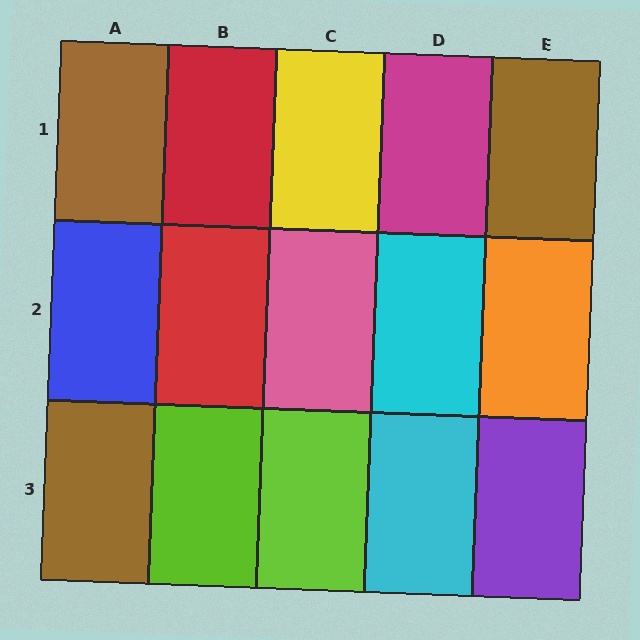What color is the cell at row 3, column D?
Cyan.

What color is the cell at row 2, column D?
Cyan.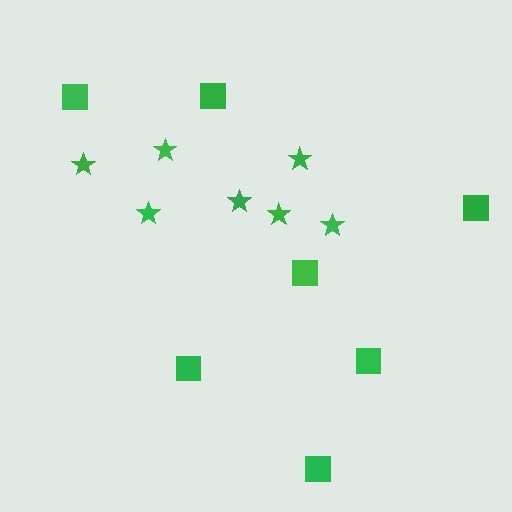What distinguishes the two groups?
There are 2 groups: one group of stars (7) and one group of squares (7).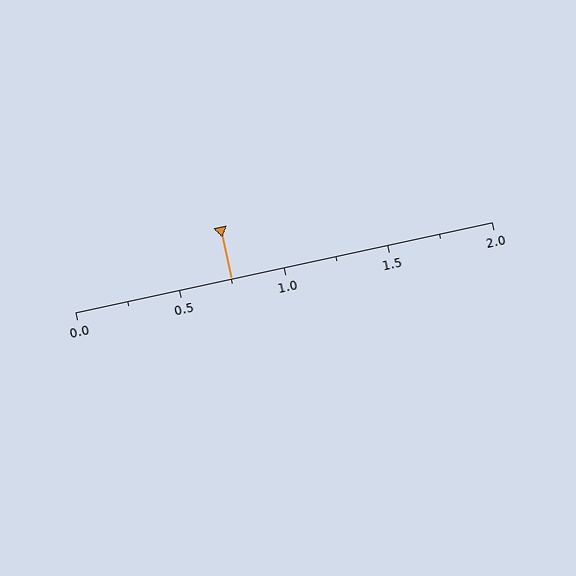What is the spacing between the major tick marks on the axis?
The major ticks are spaced 0.5 apart.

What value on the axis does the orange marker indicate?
The marker indicates approximately 0.75.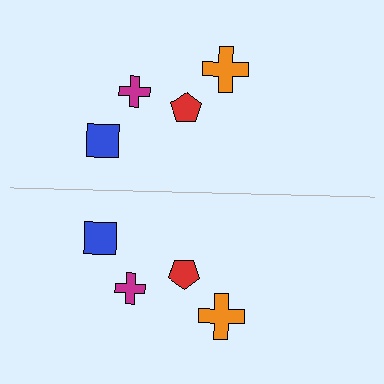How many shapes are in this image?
There are 8 shapes in this image.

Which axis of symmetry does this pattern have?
The pattern has a horizontal axis of symmetry running through the center of the image.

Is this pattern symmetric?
Yes, this pattern has bilateral (reflection) symmetry.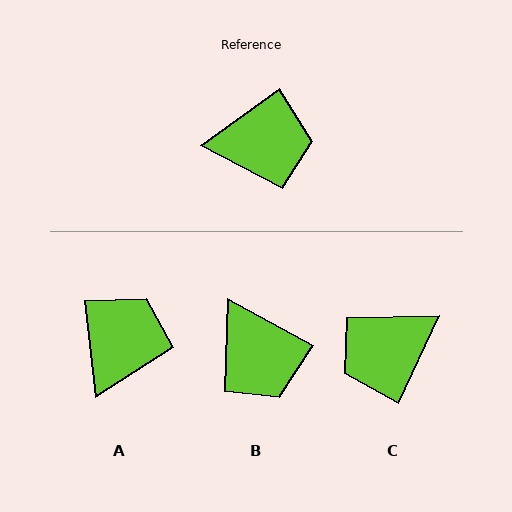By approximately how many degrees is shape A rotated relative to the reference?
Approximately 60 degrees counter-clockwise.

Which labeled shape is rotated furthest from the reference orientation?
C, about 151 degrees away.